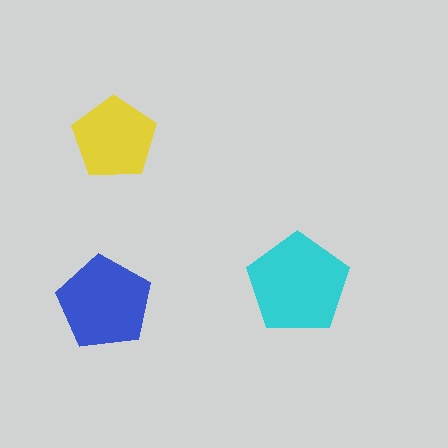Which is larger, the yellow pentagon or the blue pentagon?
The blue one.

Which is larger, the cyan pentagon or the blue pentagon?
The cyan one.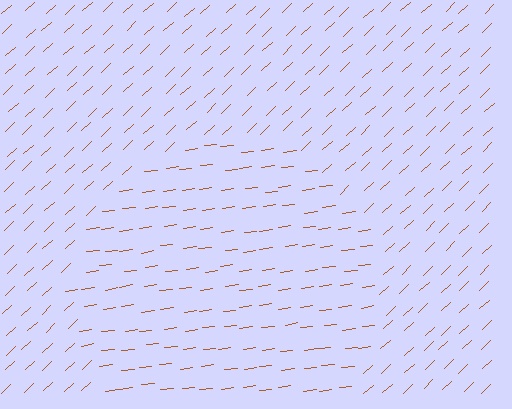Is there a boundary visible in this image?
Yes, there is a texture boundary formed by a change in line orientation.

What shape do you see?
I see a circle.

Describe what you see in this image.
The image is filled with small brown line segments. A circle region in the image has lines oriented differently from the surrounding lines, creating a visible texture boundary.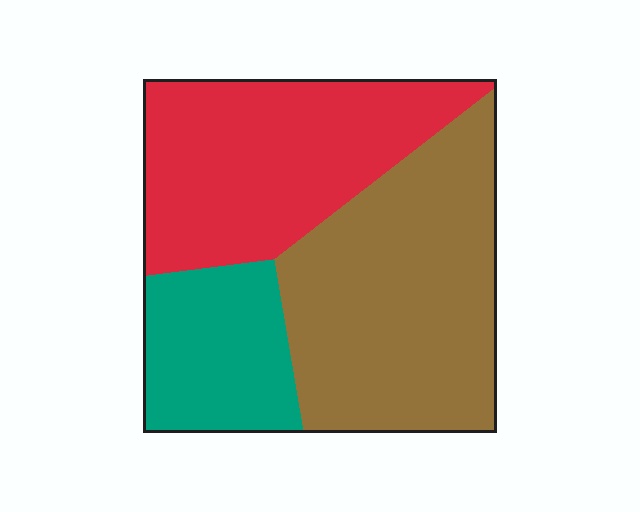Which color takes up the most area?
Brown, at roughly 45%.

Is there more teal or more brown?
Brown.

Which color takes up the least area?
Teal, at roughly 20%.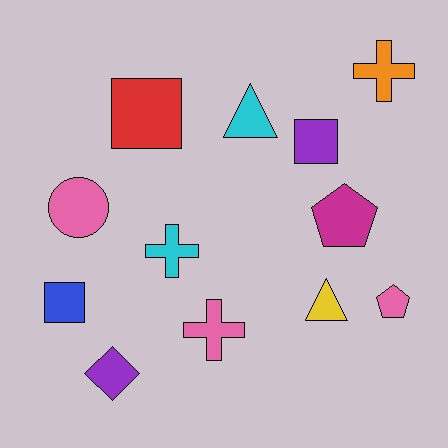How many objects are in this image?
There are 12 objects.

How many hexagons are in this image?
There are no hexagons.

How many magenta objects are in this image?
There is 1 magenta object.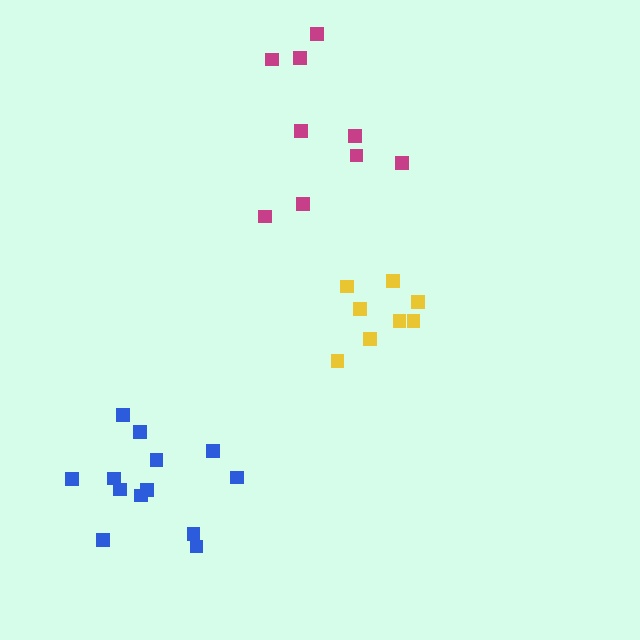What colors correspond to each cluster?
The clusters are colored: yellow, magenta, blue.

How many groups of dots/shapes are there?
There are 3 groups.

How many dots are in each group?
Group 1: 8 dots, Group 2: 9 dots, Group 3: 13 dots (30 total).